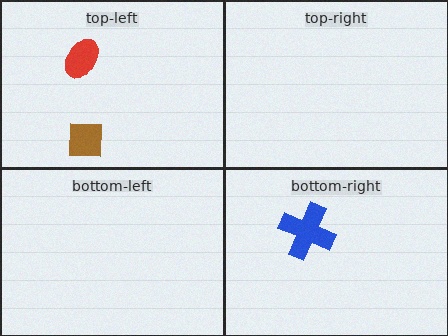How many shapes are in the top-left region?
2.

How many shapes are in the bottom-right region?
1.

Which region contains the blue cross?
The bottom-right region.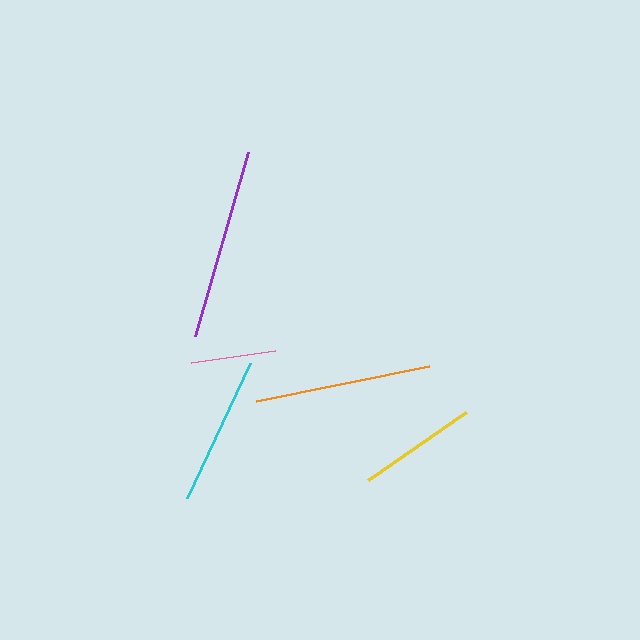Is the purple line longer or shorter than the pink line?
The purple line is longer than the pink line.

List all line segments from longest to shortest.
From longest to shortest: purple, orange, cyan, yellow, pink.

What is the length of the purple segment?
The purple segment is approximately 191 pixels long.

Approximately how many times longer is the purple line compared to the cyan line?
The purple line is approximately 1.3 times the length of the cyan line.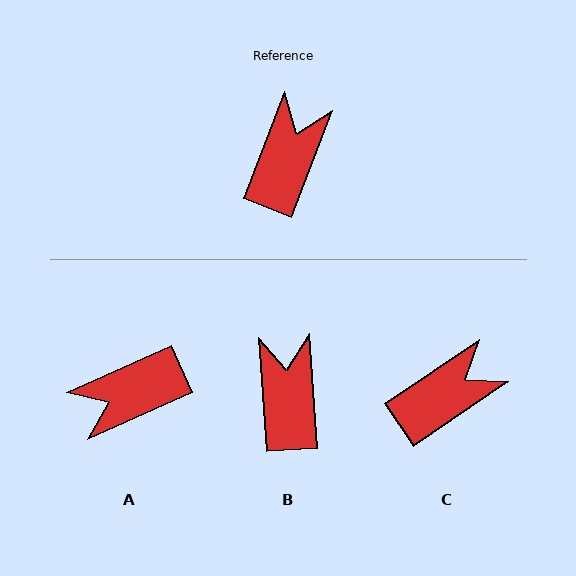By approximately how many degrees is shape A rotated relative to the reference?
Approximately 135 degrees counter-clockwise.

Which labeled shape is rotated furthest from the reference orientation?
A, about 135 degrees away.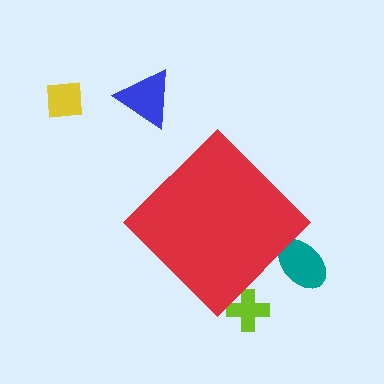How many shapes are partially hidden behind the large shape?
2 shapes are partially hidden.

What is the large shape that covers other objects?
A red diamond.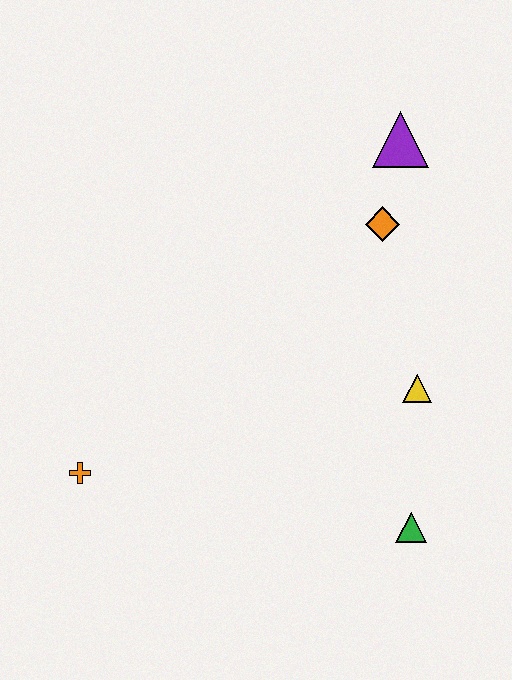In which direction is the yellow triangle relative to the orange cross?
The yellow triangle is to the right of the orange cross.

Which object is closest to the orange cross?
The green triangle is closest to the orange cross.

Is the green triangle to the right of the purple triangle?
Yes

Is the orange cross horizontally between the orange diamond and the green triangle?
No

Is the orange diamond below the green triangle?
No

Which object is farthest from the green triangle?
The purple triangle is farthest from the green triangle.